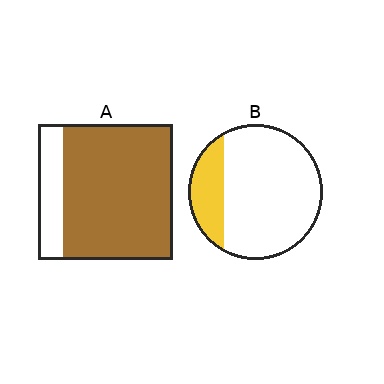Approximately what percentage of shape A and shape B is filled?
A is approximately 80% and B is approximately 20%.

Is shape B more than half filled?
No.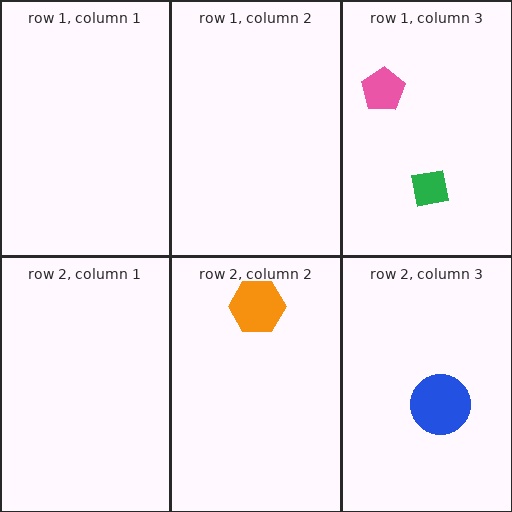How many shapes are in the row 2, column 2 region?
1.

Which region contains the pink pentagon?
The row 1, column 3 region.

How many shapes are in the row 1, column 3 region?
2.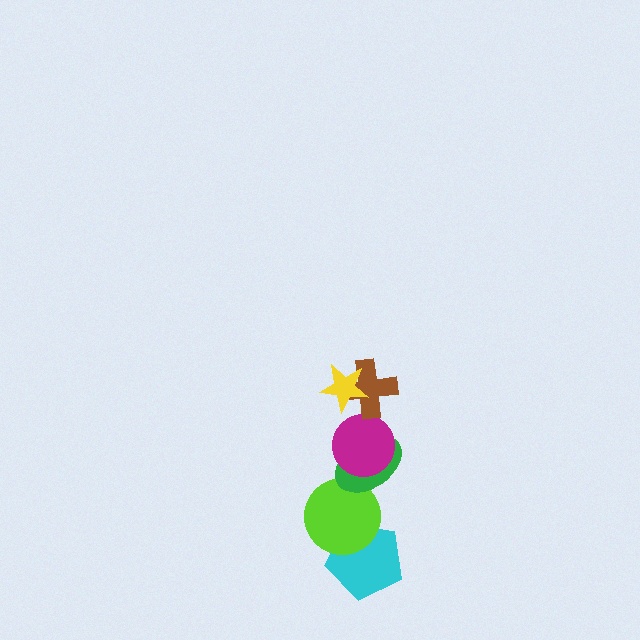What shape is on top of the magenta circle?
The brown cross is on top of the magenta circle.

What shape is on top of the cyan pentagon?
The lime circle is on top of the cyan pentagon.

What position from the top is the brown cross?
The brown cross is 2nd from the top.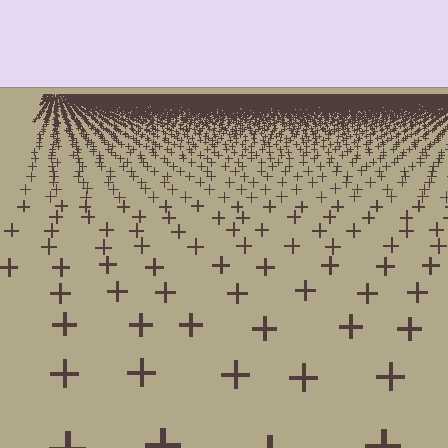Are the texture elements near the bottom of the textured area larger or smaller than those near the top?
Larger. Near the bottom, elements are closer to the viewer and appear at a bigger on-screen size.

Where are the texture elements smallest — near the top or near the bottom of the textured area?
Near the top.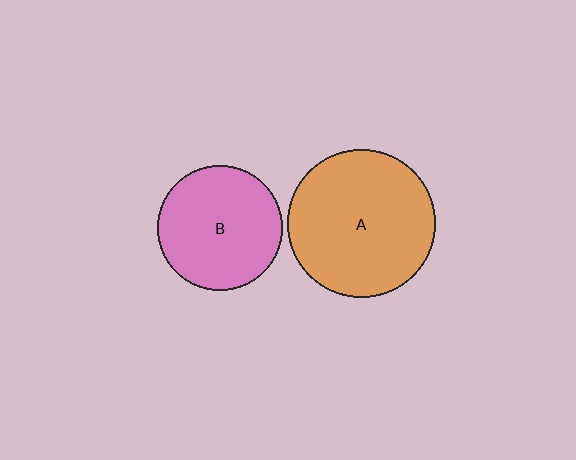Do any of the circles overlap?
No, none of the circles overlap.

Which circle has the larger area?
Circle A (orange).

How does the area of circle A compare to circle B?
Approximately 1.4 times.